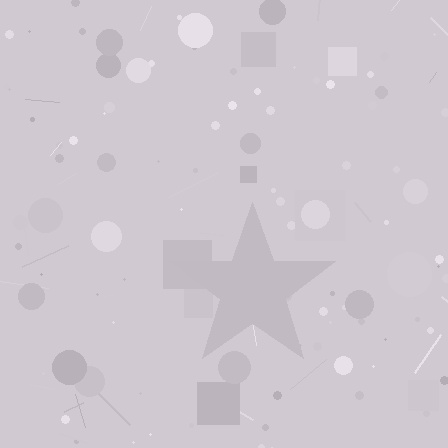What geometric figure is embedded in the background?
A star is embedded in the background.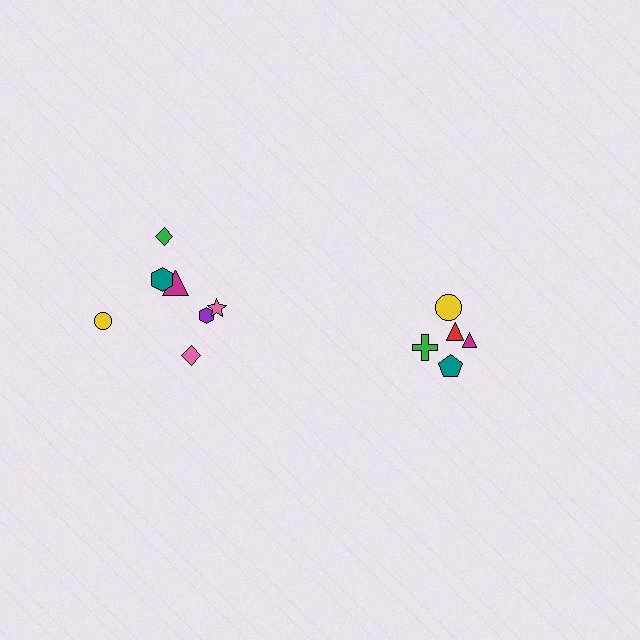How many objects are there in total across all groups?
There are 12 objects.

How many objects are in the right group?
There are 5 objects.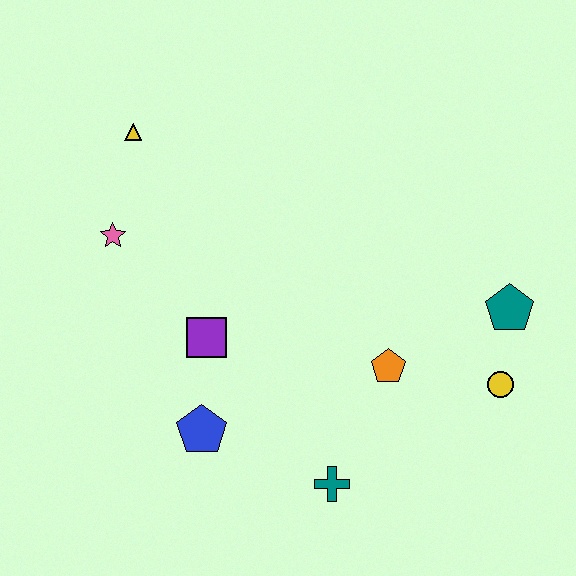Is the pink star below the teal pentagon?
No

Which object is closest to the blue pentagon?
The purple square is closest to the blue pentagon.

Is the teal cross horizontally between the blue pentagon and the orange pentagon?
Yes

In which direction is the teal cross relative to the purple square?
The teal cross is below the purple square.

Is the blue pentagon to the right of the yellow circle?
No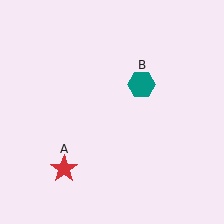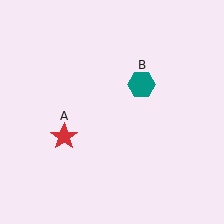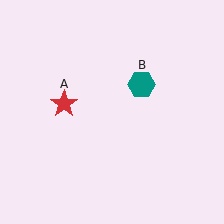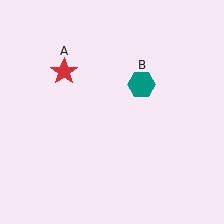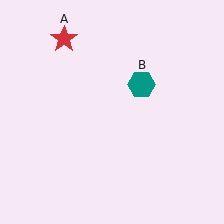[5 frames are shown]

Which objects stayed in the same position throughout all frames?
Teal hexagon (object B) remained stationary.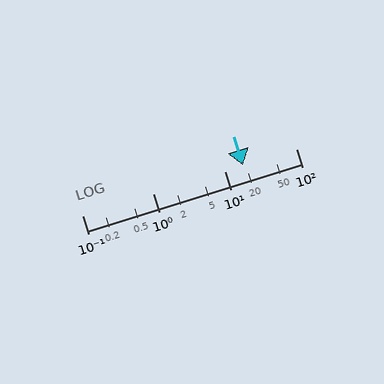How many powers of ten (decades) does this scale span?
The scale spans 3 decades, from 0.1 to 100.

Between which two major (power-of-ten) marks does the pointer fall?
The pointer is between 10 and 100.